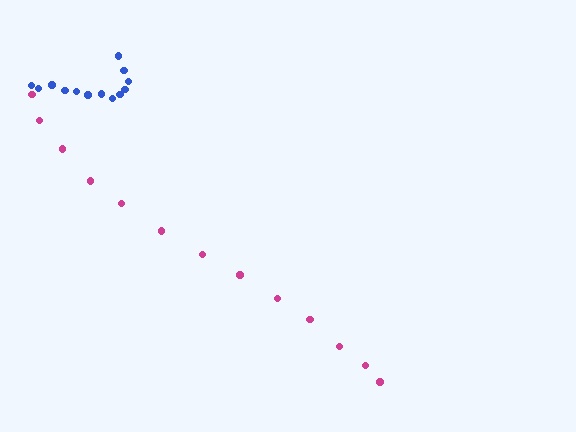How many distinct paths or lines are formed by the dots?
There are 2 distinct paths.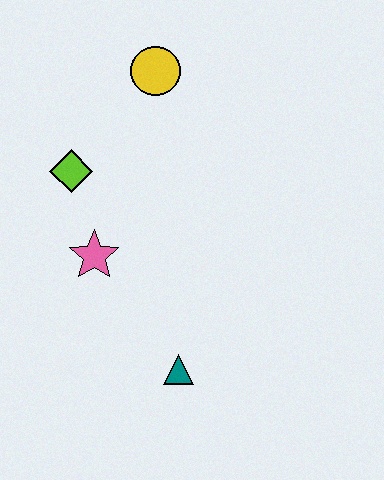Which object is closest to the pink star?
The lime diamond is closest to the pink star.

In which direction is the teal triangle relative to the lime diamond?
The teal triangle is below the lime diamond.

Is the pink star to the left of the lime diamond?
No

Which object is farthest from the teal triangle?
The yellow circle is farthest from the teal triangle.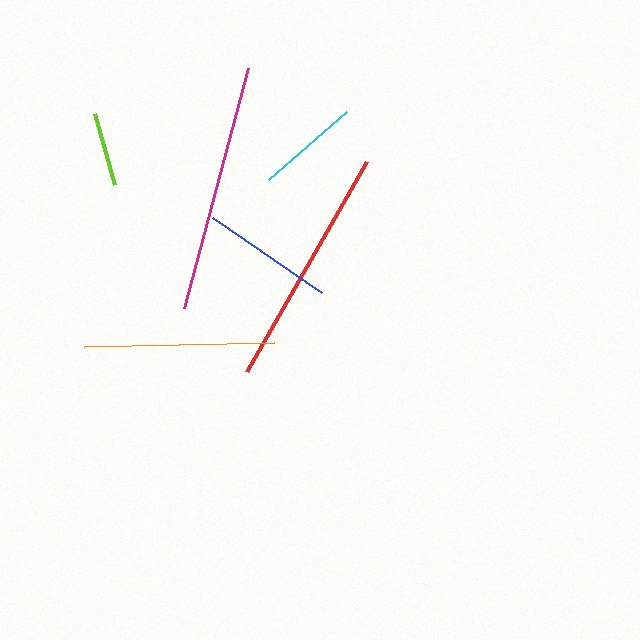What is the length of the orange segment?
The orange segment is approximately 191 pixels long.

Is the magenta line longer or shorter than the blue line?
The magenta line is longer than the blue line.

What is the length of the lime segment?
The lime segment is approximately 73 pixels long.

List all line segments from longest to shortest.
From longest to shortest: magenta, red, orange, blue, cyan, lime.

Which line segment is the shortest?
The lime line is the shortest at approximately 73 pixels.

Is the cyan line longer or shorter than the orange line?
The orange line is longer than the cyan line.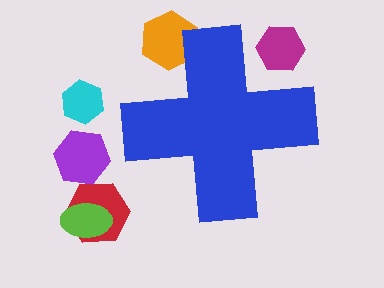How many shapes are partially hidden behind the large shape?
2 shapes are partially hidden.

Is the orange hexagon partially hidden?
Yes, the orange hexagon is partially hidden behind the blue cross.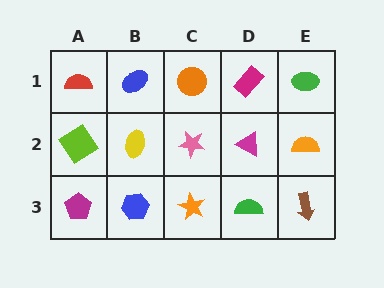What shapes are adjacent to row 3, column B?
A yellow ellipse (row 2, column B), a magenta pentagon (row 3, column A), an orange star (row 3, column C).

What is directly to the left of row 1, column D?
An orange circle.